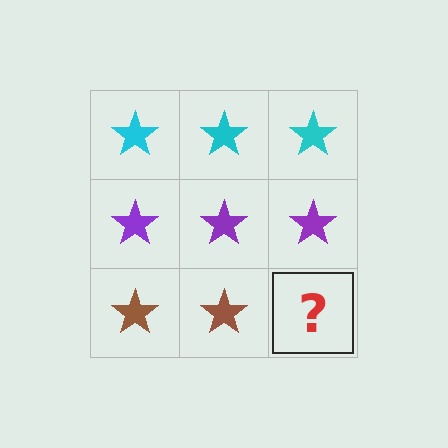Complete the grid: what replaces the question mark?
The question mark should be replaced with a brown star.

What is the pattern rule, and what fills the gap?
The rule is that each row has a consistent color. The gap should be filled with a brown star.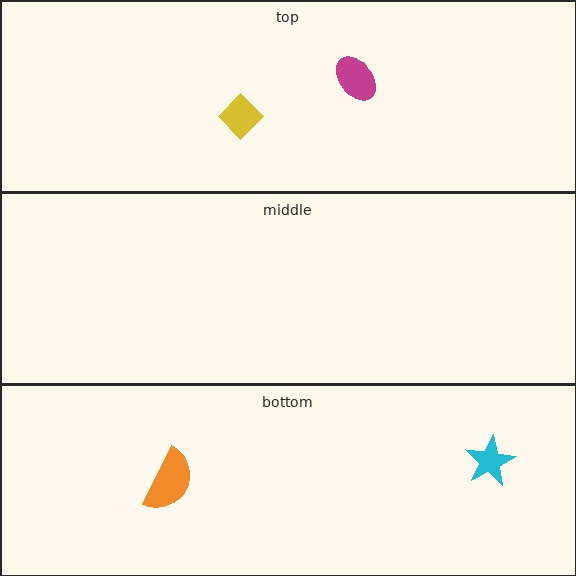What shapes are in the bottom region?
The orange semicircle, the cyan star.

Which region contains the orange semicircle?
The bottom region.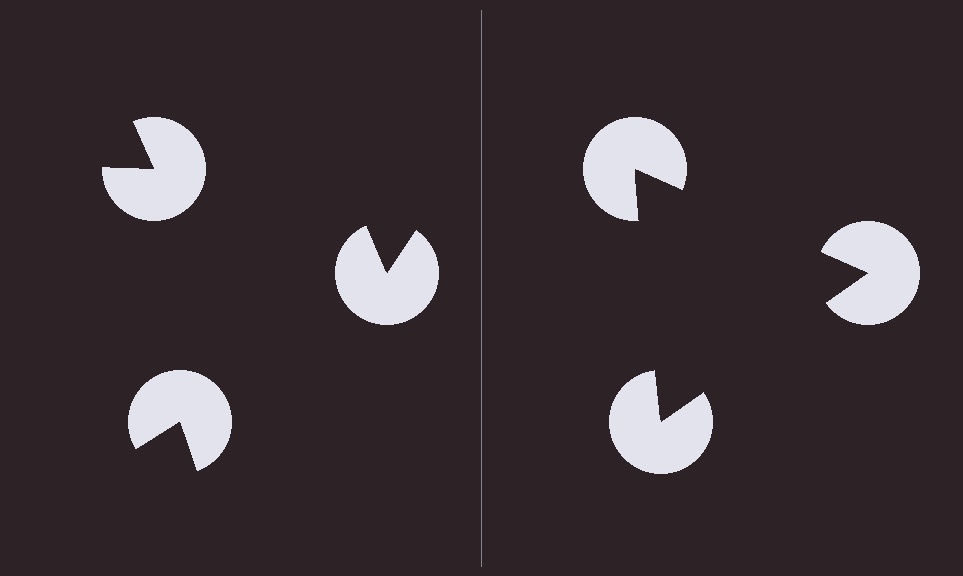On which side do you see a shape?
An illusory triangle appears on the right side. On the left side the wedge cuts are rotated, so no coherent shape forms.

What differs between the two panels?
The pac-man discs are positioned identically on both sides; only the wedge orientations differ. On the right they align to a triangle; on the left they are misaligned.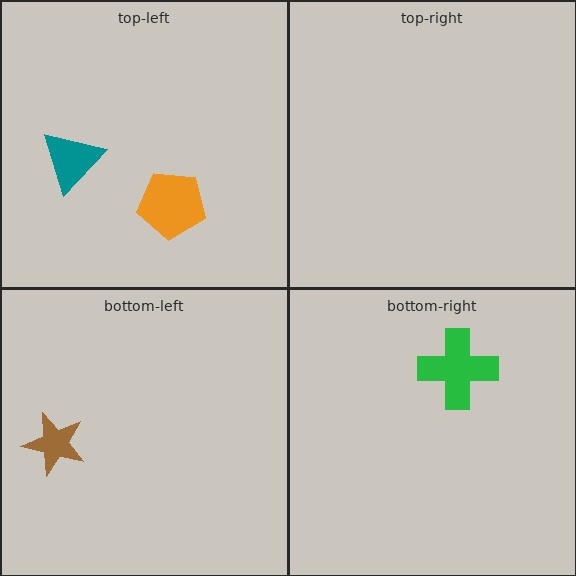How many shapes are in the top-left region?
2.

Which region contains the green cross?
The bottom-right region.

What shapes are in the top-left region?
The orange pentagon, the teal triangle.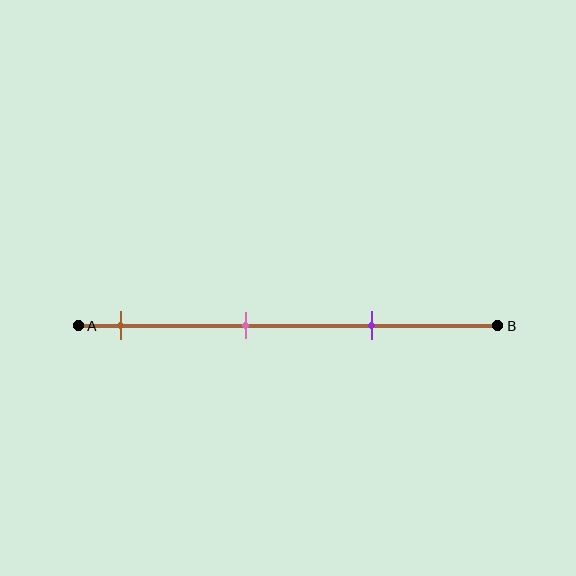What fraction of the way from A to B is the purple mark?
The purple mark is approximately 70% (0.7) of the way from A to B.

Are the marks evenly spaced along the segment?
Yes, the marks are approximately evenly spaced.